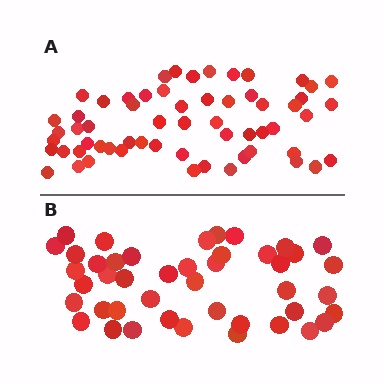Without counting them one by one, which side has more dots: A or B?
Region A (the top region) has more dots.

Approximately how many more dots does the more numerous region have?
Region A has approximately 15 more dots than region B.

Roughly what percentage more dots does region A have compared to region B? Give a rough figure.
About 35% more.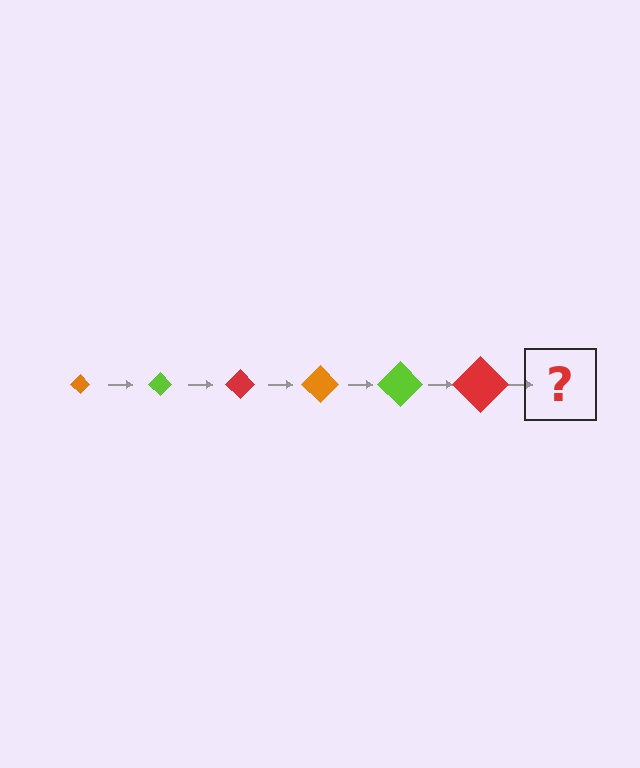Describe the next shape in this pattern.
It should be an orange diamond, larger than the previous one.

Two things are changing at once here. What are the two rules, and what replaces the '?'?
The two rules are that the diamond grows larger each step and the color cycles through orange, lime, and red. The '?' should be an orange diamond, larger than the previous one.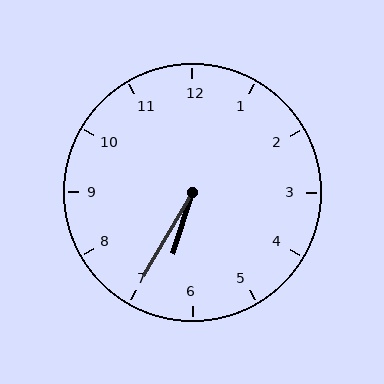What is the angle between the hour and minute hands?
Approximately 12 degrees.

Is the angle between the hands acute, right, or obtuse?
It is acute.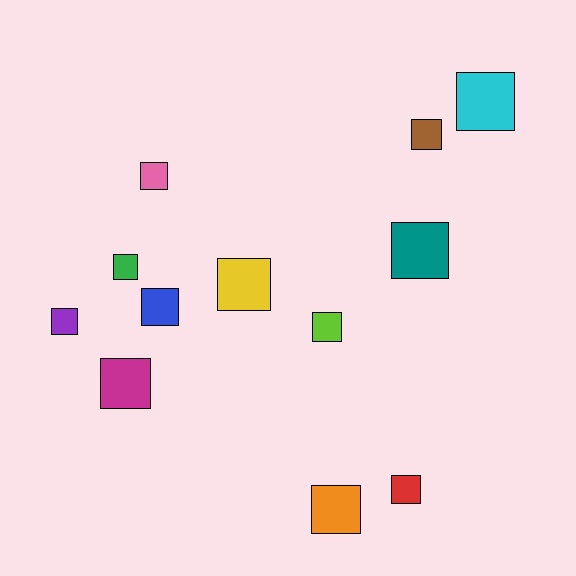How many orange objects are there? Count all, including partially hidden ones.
There is 1 orange object.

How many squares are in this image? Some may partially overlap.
There are 12 squares.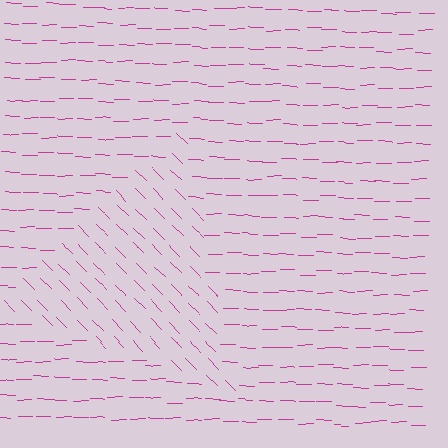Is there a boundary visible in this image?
Yes, there is a texture boundary formed by a change in line orientation.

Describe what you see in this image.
The image is filled with small magenta line segments. A triangle region in the image has lines oriented differently from the surrounding lines, creating a visible texture boundary.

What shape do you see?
I see a triangle.